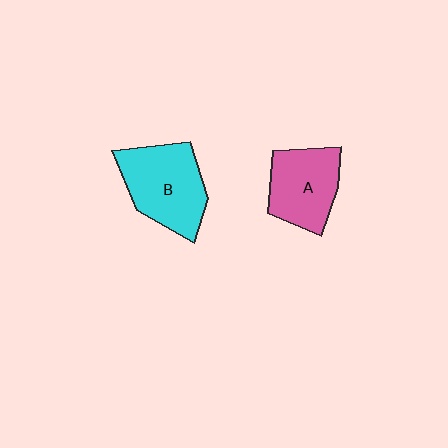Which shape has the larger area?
Shape B (cyan).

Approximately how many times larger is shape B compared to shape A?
Approximately 1.2 times.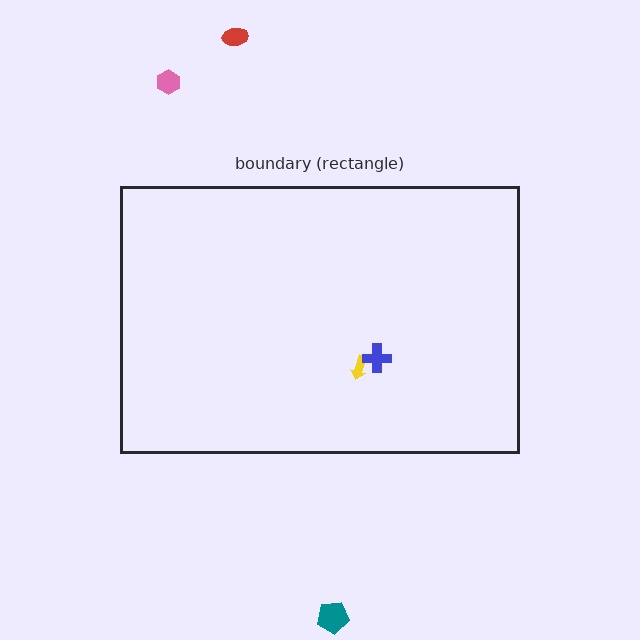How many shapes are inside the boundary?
2 inside, 3 outside.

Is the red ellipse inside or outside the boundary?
Outside.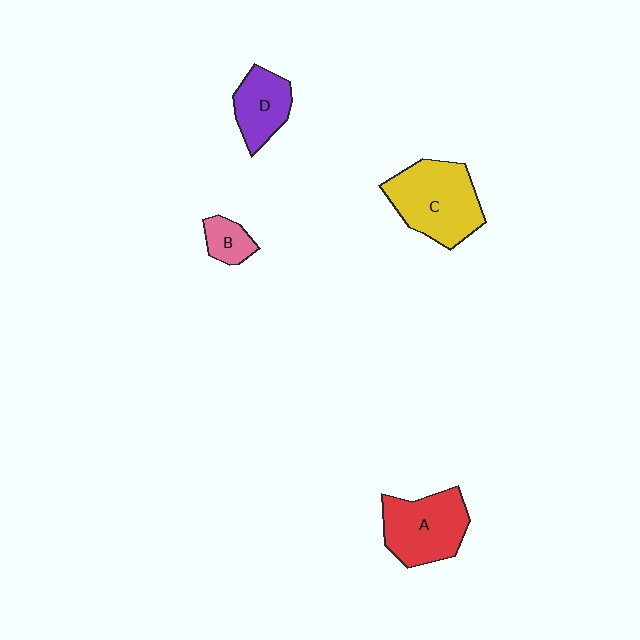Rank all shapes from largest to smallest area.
From largest to smallest: C (yellow), A (red), D (purple), B (pink).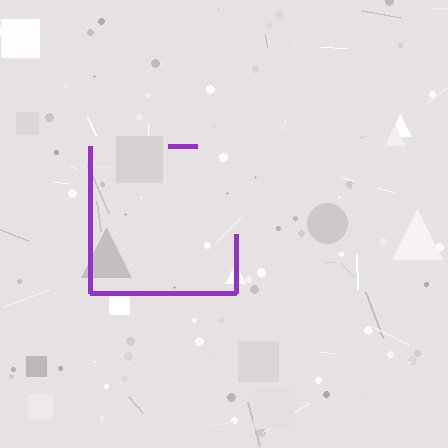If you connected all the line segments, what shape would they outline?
They would outline a square.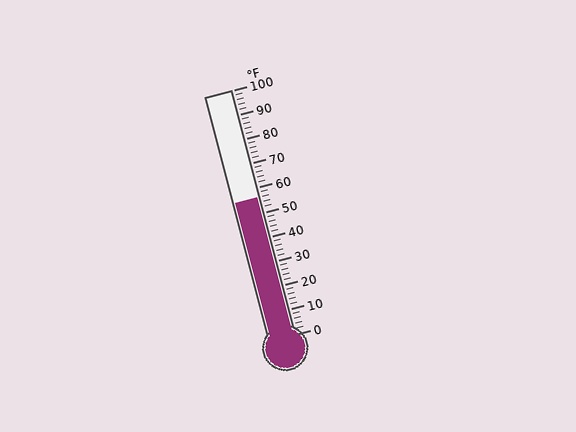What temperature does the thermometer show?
The thermometer shows approximately 56°F.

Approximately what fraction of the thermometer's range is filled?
The thermometer is filled to approximately 55% of its range.